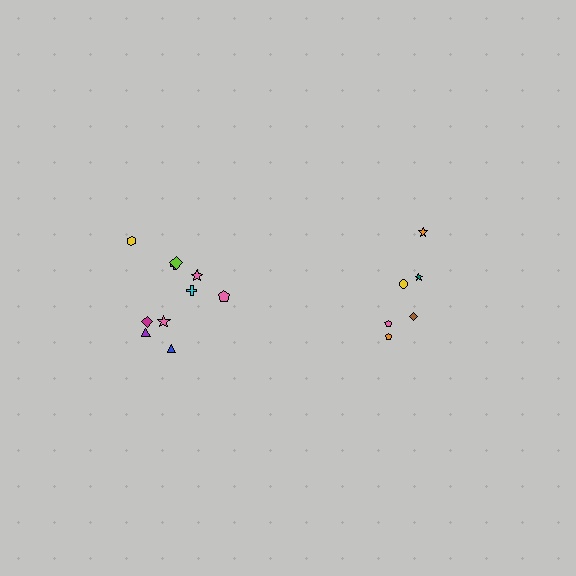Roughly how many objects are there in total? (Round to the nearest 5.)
Roughly 15 objects in total.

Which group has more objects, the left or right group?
The left group.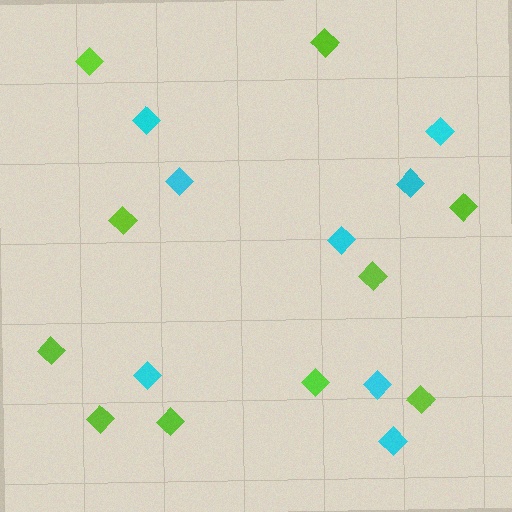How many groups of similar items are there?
There are 2 groups: one group of lime diamonds (10) and one group of cyan diamonds (8).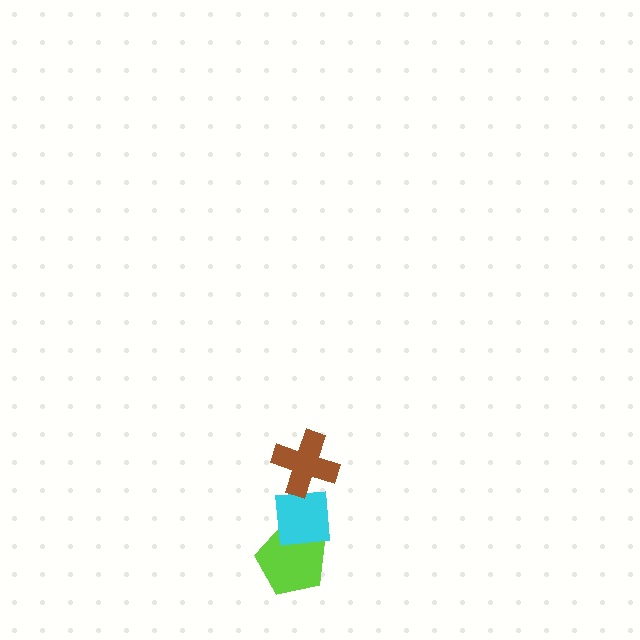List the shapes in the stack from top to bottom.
From top to bottom: the brown cross, the cyan square, the lime pentagon.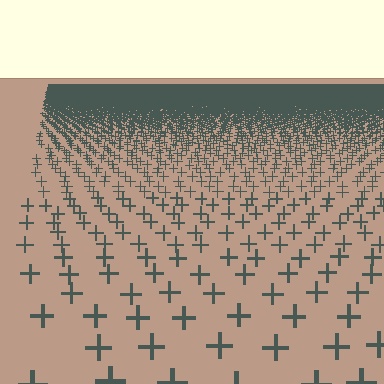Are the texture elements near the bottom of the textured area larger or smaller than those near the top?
Larger. Near the bottom, elements are closer to the viewer and appear at a bigger on-screen size.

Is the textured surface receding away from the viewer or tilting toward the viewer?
The surface is receding away from the viewer. Texture elements get smaller and denser toward the top.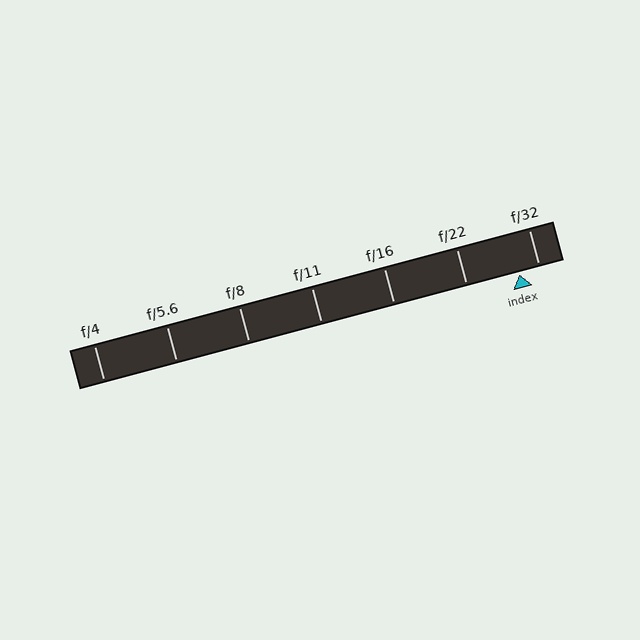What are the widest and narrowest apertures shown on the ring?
The widest aperture shown is f/4 and the narrowest is f/32.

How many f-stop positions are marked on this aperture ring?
There are 7 f-stop positions marked.